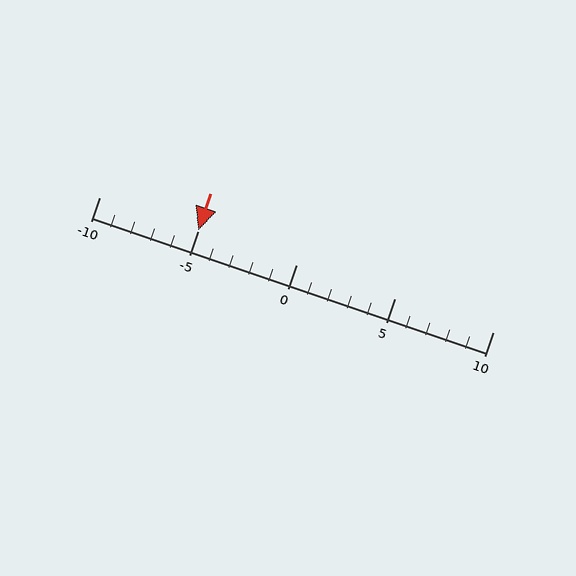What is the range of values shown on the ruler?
The ruler shows values from -10 to 10.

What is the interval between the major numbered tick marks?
The major tick marks are spaced 5 units apart.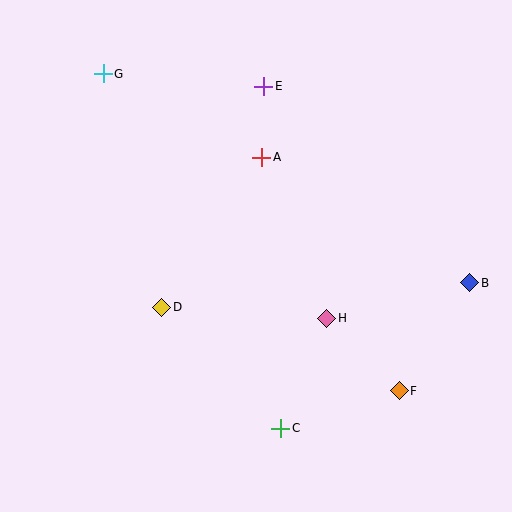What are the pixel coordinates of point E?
Point E is at (264, 86).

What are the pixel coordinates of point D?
Point D is at (162, 307).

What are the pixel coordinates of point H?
Point H is at (327, 318).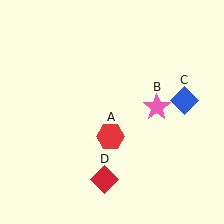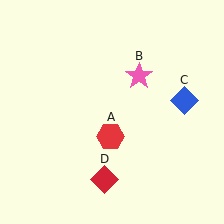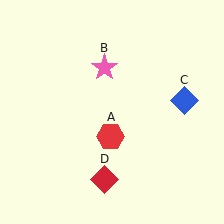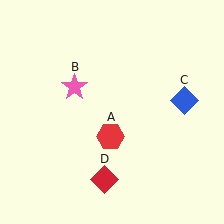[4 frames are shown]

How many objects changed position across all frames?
1 object changed position: pink star (object B).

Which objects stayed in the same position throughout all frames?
Red hexagon (object A) and blue diamond (object C) and red diamond (object D) remained stationary.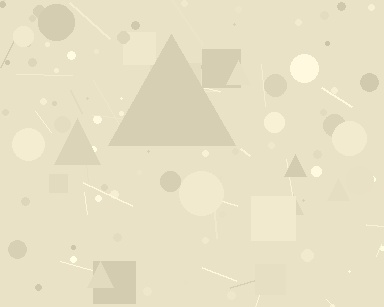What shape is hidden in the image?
A triangle is hidden in the image.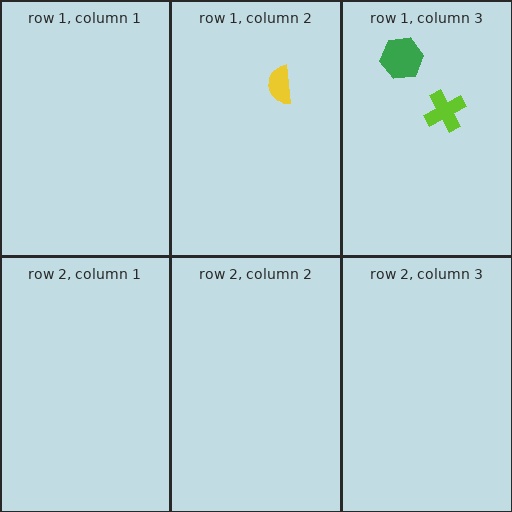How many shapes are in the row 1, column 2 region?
1.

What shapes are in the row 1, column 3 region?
The lime cross, the green hexagon.